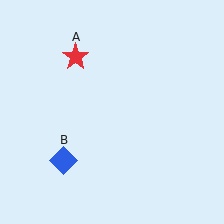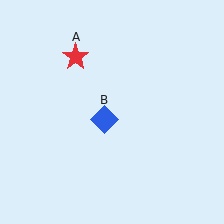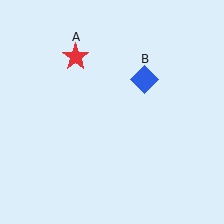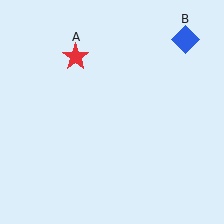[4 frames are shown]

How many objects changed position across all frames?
1 object changed position: blue diamond (object B).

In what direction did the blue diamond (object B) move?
The blue diamond (object B) moved up and to the right.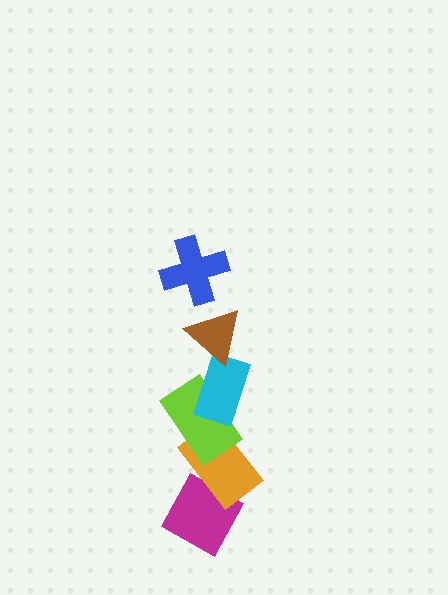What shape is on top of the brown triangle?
The blue cross is on top of the brown triangle.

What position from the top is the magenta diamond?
The magenta diamond is 6th from the top.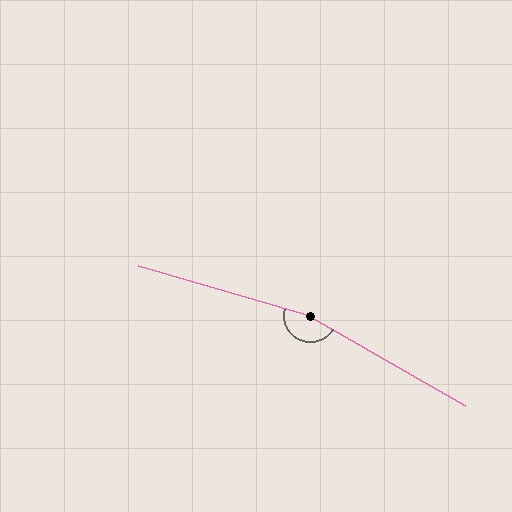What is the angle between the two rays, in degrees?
Approximately 166 degrees.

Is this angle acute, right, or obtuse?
It is obtuse.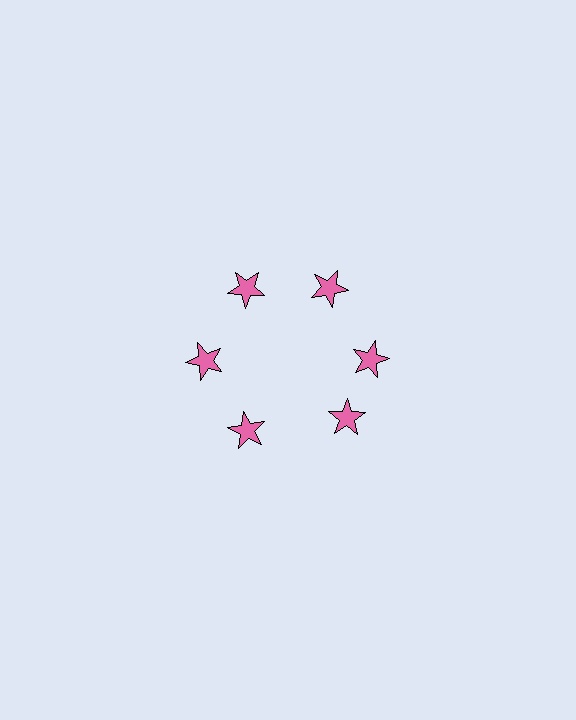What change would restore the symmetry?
The symmetry would be restored by rotating it back into even spacing with its neighbors so that all 6 stars sit at equal angles and equal distance from the center.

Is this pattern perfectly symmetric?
No. The 6 pink stars are arranged in a ring, but one element near the 5 o'clock position is rotated out of alignment along the ring, breaking the 6-fold rotational symmetry.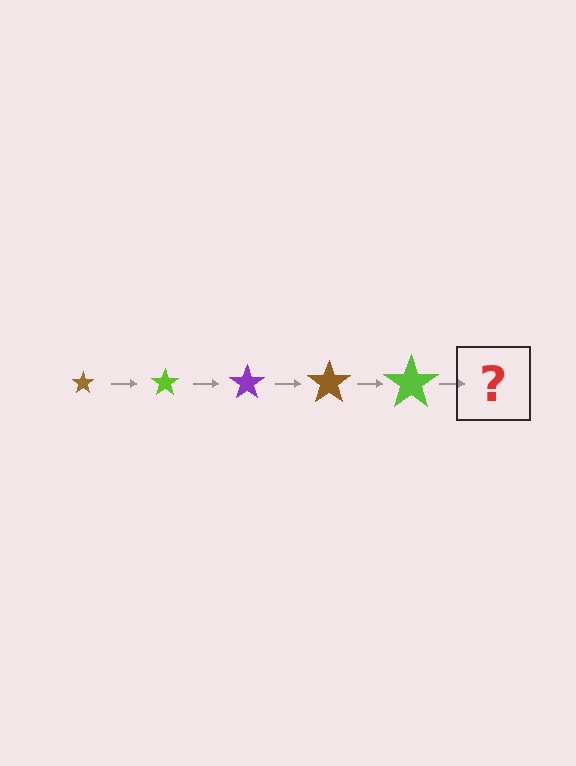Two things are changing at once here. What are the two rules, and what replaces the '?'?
The two rules are that the star grows larger each step and the color cycles through brown, lime, and purple. The '?' should be a purple star, larger than the previous one.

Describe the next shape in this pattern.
It should be a purple star, larger than the previous one.